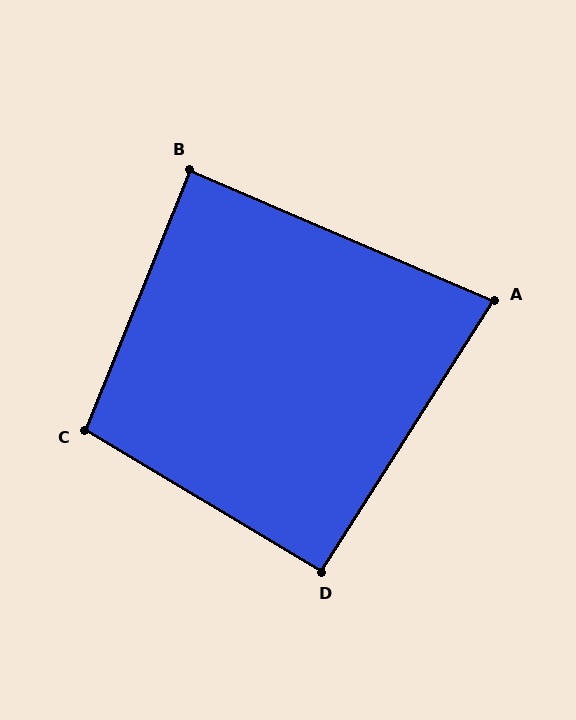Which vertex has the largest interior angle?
C, at approximately 99 degrees.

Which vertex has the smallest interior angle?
A, at approximately 81 degrees.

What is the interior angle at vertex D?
Approximately 92 degrees (approximately right).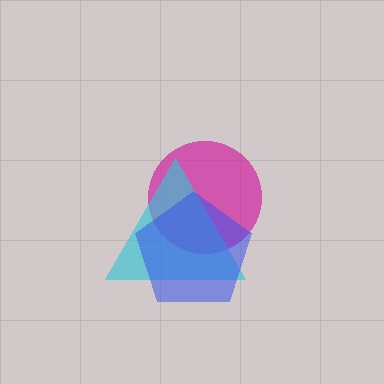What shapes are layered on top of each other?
The layered shapes are: a magenta circle, a cyan triangle, a blue pentagon.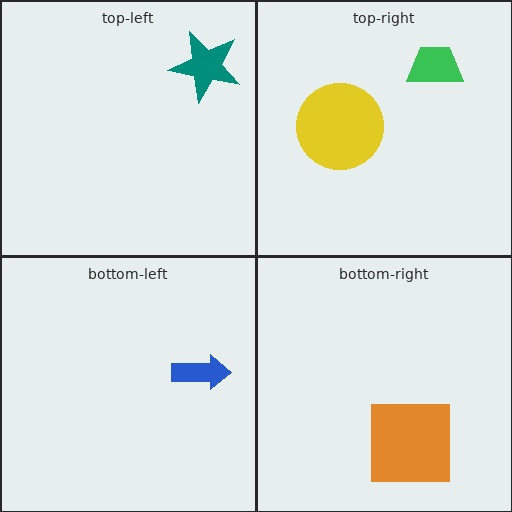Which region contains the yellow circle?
The top-right region.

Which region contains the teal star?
The top-left region.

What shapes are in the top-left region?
The teal star.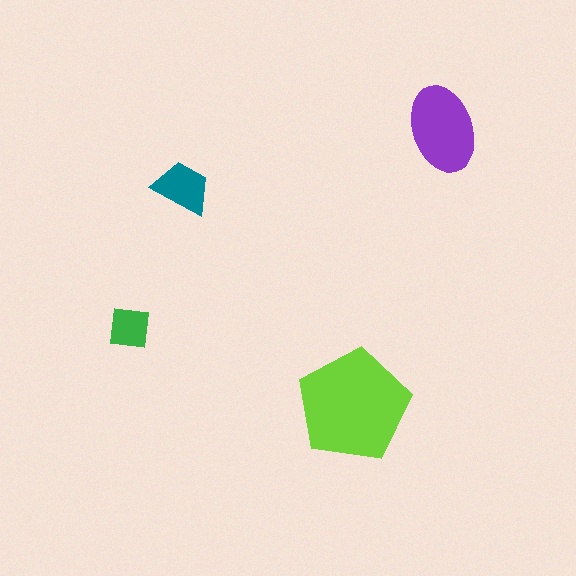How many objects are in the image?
There are 4 objects in the image.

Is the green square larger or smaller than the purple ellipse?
Smaller.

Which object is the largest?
The lime pentagon.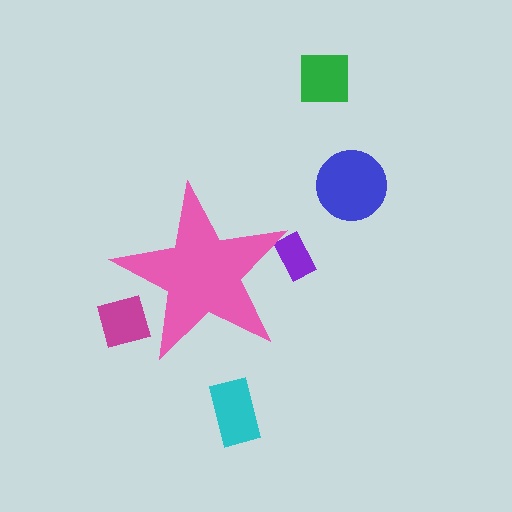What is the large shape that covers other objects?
A pink star.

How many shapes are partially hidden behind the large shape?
2 shapes are partially hidden.